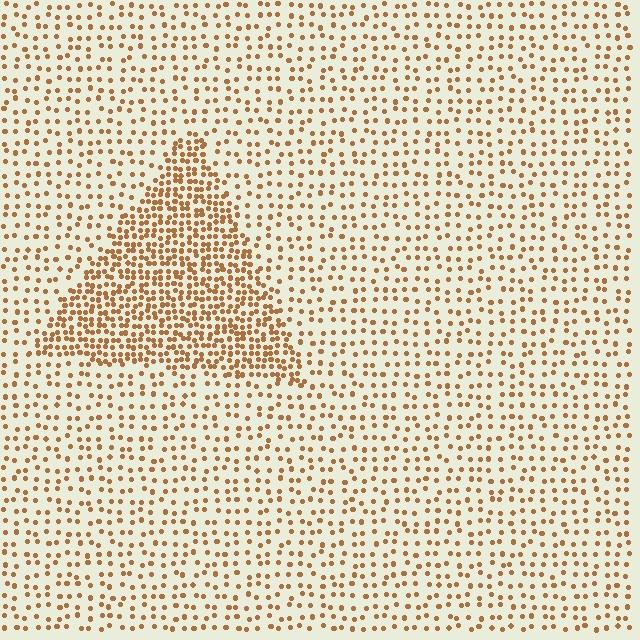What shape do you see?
I see a triangle.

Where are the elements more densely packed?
The elements are more densely packed inside the triangle boundary.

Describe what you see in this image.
The image contains small brown elements arranged at two different densities. A triangle-shaped region is visible where the elements are more densely packed than the surrounding area.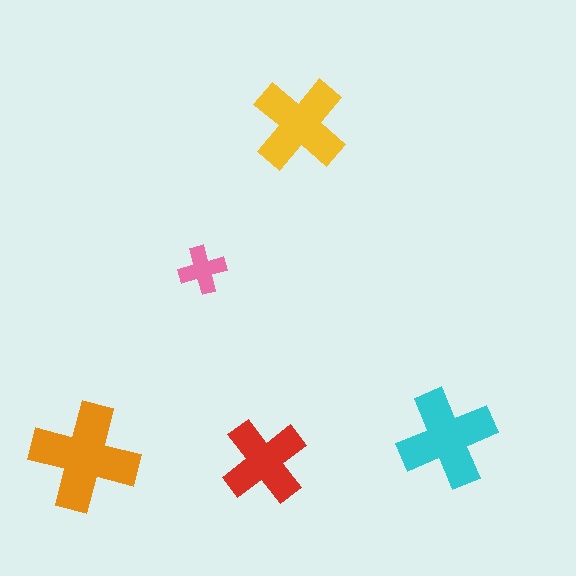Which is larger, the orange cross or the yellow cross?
The orange one.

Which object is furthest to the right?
The cyan cross is rightmost.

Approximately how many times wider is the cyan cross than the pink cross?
About 2 times wider.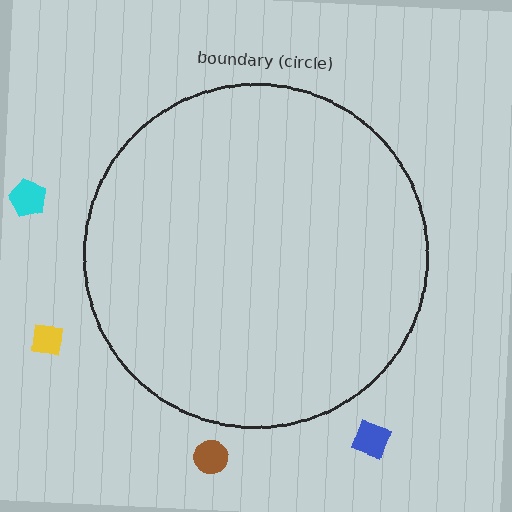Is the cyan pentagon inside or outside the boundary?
Outside.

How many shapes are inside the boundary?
0 inside, 4 outside.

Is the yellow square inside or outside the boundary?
Outside.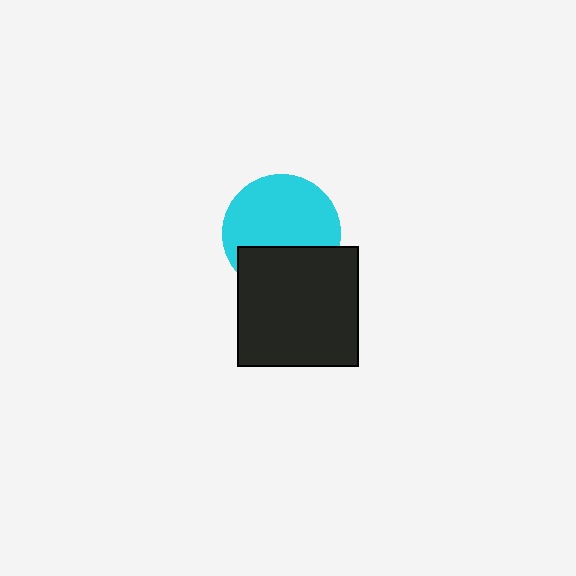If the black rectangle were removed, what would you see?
You would see the complete cyan circle.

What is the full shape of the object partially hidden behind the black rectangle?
The partially hidden object is a cyan circle.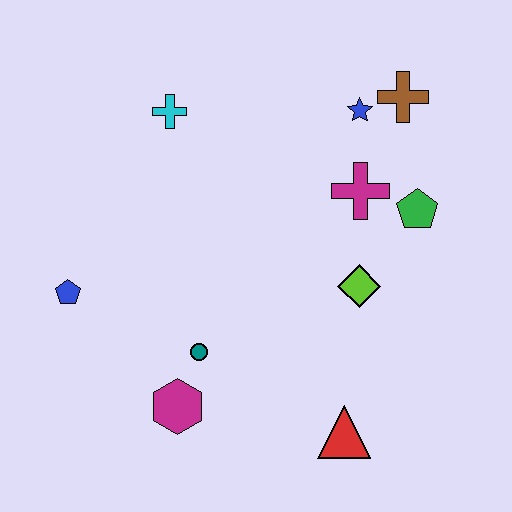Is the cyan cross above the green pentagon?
Yes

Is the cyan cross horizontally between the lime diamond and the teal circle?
No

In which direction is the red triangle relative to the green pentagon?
The red triangle is below the green pentagon.